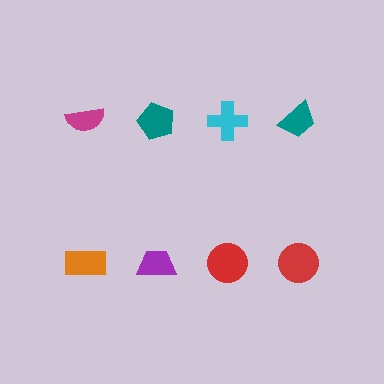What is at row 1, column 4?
A teal trapezoid.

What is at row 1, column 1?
A magenta semicircle.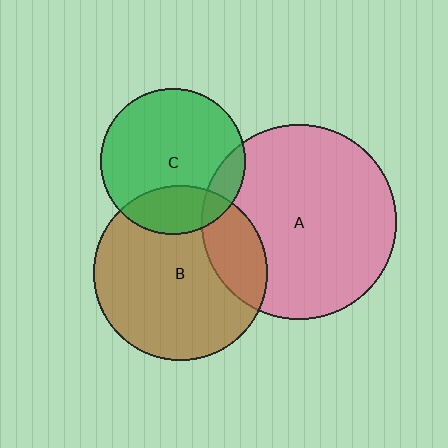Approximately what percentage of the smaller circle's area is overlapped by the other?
Approximately 10%.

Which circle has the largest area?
Circle A (pink).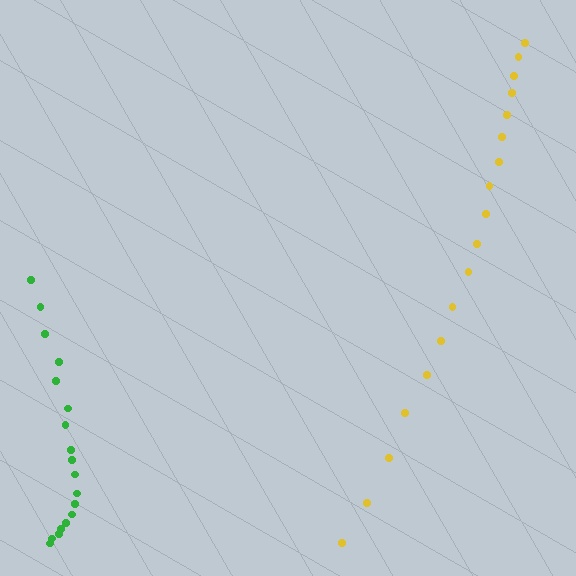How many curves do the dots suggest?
There are 2 distinct paths.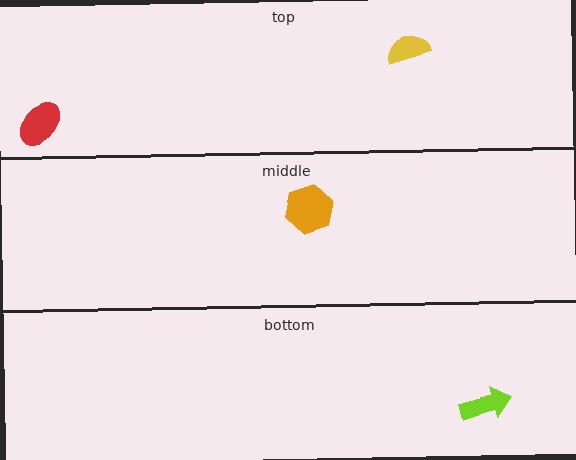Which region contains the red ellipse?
The top region.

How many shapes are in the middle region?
1.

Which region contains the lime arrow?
The bottom region.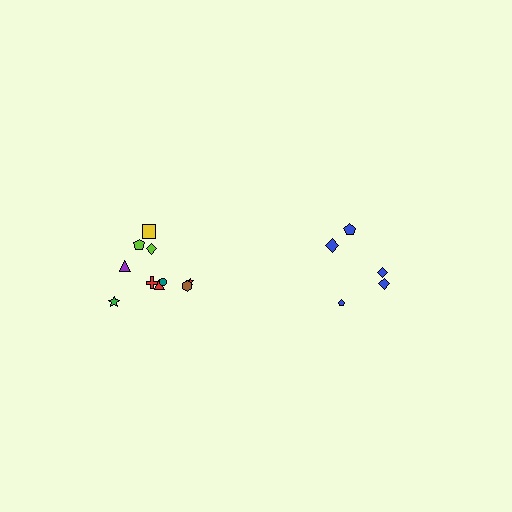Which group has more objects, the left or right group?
The left group.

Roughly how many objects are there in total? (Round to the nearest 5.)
Roughly 15 objects in total.